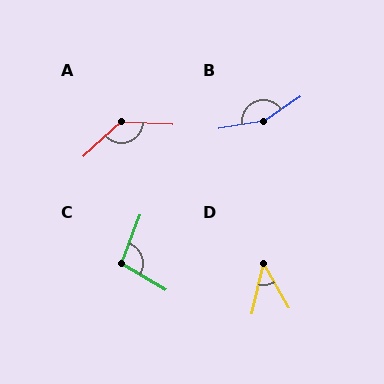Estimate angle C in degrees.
Approximately 100 degrees.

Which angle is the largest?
B, at approximately 156 degrees.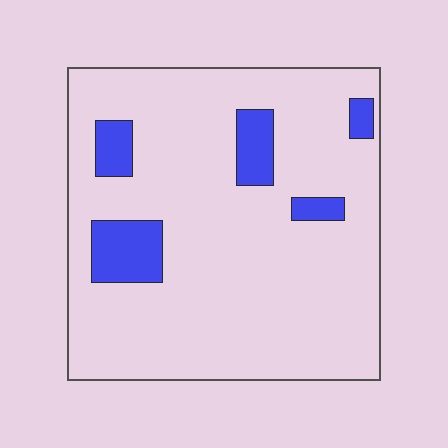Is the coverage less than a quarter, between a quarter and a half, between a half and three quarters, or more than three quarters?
Less than a quarter.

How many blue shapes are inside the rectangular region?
5.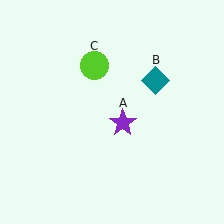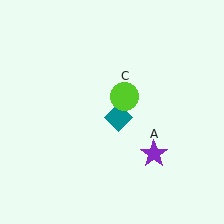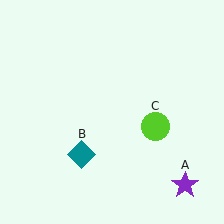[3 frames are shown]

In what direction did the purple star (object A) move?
The purple star (object A) moved down and to the right.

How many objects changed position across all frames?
3 objects changed position: purple star (object A), teal diamond (object B), lime circle (object C).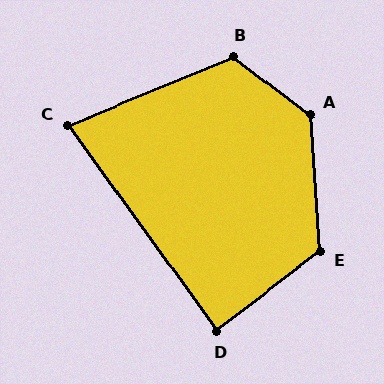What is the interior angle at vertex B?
Approximately 121 degrees (obtuse).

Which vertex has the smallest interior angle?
C, at approximately 77 degrees.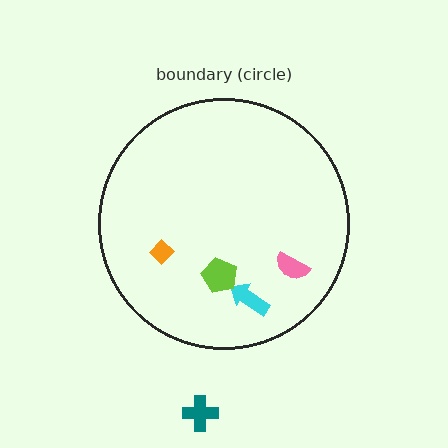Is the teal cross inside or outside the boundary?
Outside.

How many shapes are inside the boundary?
4 inside, 1 outside.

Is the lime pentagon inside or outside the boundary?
Inside.